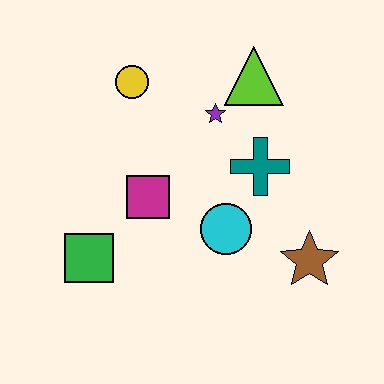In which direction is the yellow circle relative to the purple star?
The yellow circle is to the left of the purple star.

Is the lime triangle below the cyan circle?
No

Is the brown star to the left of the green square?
No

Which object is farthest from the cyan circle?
The yellow circle is farthest from the cyan circle.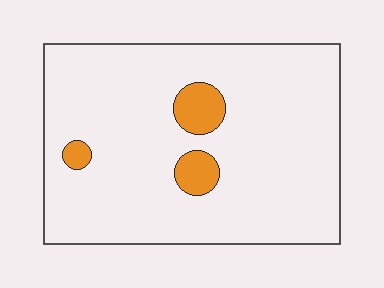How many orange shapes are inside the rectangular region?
3.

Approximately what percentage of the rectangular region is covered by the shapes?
Approximately 10%.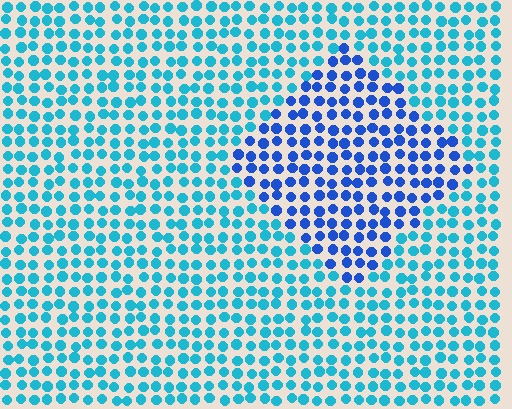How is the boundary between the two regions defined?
The boundary is defined purely by a slight shift in hue (about 35 degrees). Spacing, size, and orientation are identical on both sides.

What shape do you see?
I see a diamond.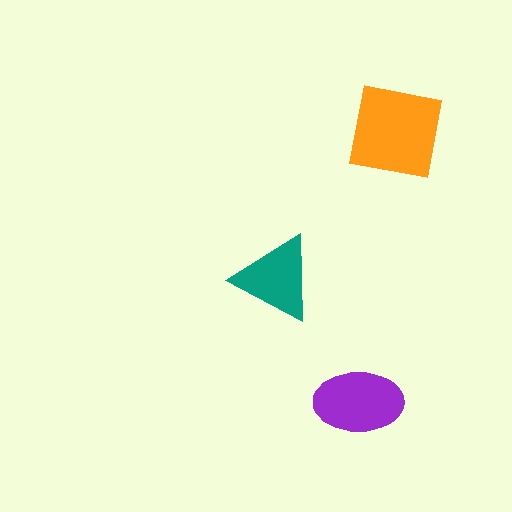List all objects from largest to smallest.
The orange square, the purple ellipse, the teal triangle.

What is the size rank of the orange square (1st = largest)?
1st.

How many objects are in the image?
There are 3 objects in the image.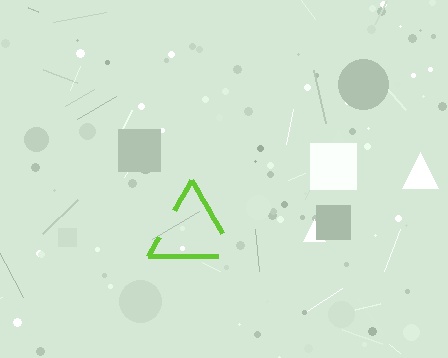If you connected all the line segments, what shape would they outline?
They would outline a triangle.